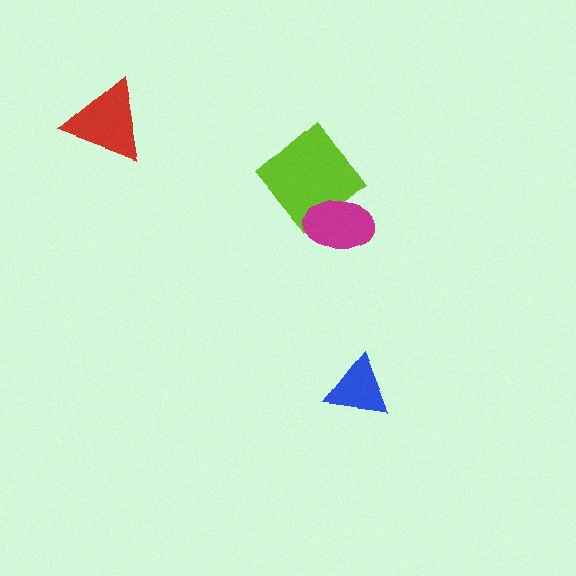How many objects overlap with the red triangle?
0 objects overlap with the red triangle.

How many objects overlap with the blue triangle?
0 objects overlap with the blue triangle.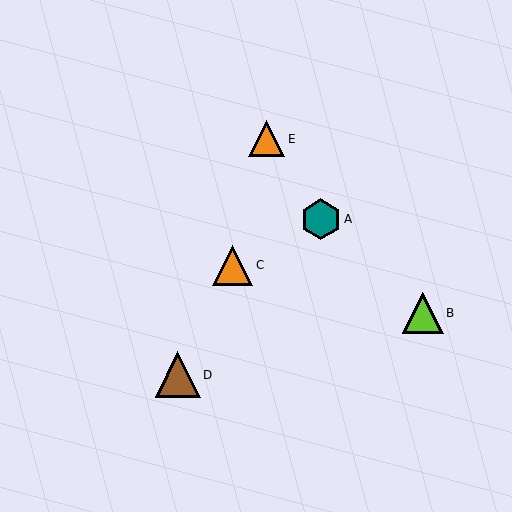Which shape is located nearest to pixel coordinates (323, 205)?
The teal hexagon (labeled A) at (321, 219) is nearest to that location.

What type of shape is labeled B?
Shape B is a lime triangle.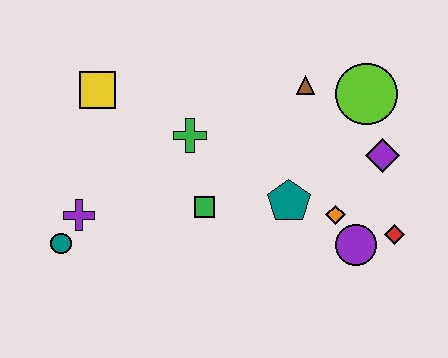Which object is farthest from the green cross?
The red diamond is farthest from the green cross.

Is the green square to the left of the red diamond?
Yes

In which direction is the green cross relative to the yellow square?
The green cross is to the right of the yellow square.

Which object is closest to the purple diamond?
The lime circle is closest to the purple diamond.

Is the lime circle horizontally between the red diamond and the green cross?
Yes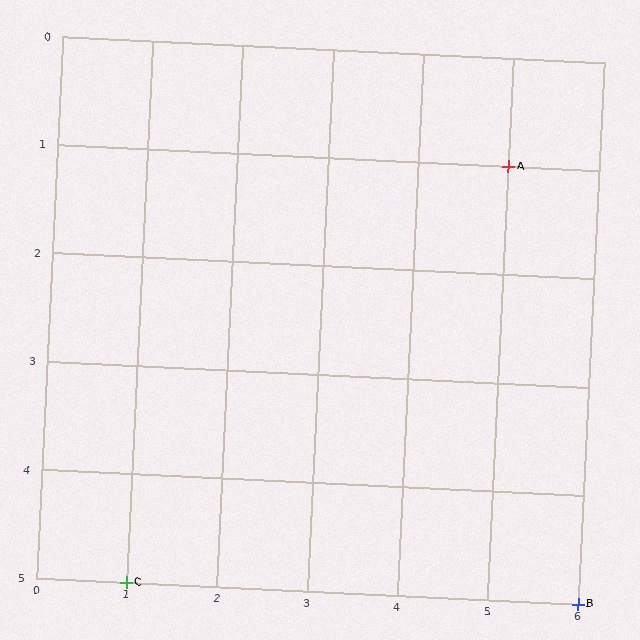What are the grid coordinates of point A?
Point A is at grid coordinates (5, 1).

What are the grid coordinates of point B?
Point B is at grid coordinates (6, 5).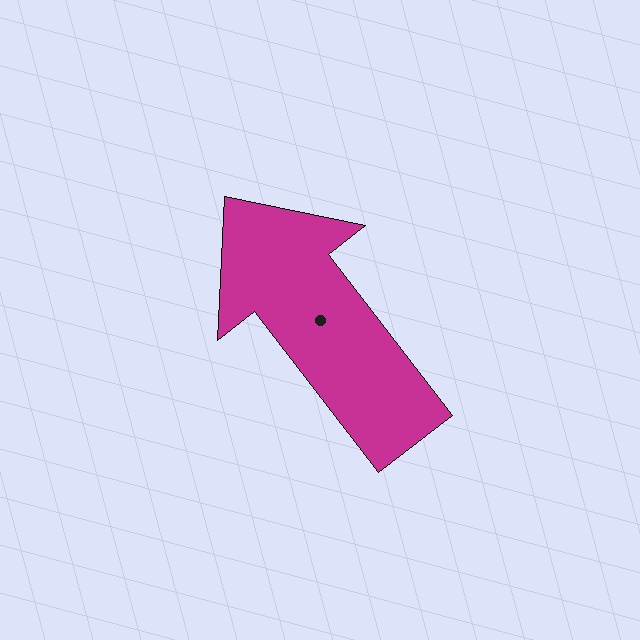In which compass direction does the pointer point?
Northwest.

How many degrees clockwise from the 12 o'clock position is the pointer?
Approximately 322 degrees.